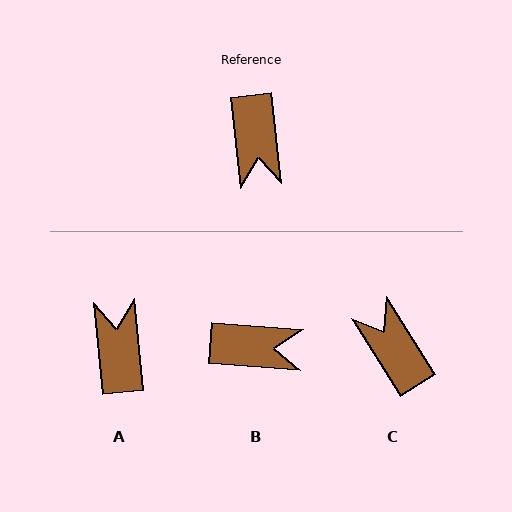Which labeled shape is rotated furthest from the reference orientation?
A, about 179 degrees away.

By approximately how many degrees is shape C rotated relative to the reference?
Approximately 155 degrees clockwise.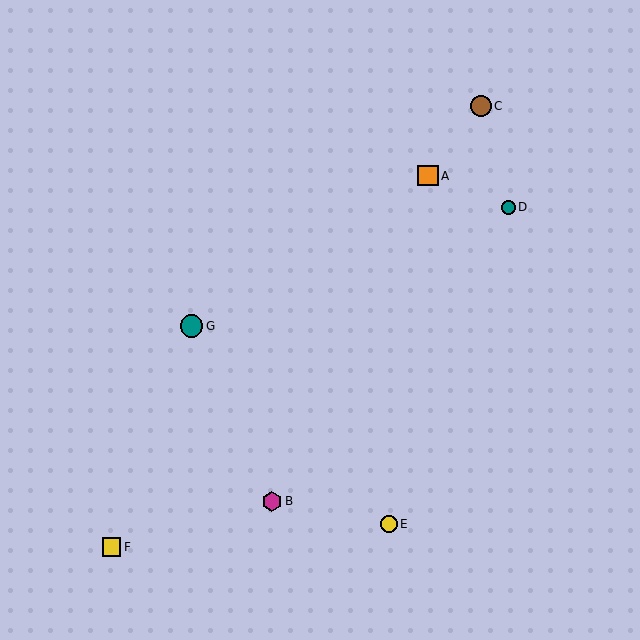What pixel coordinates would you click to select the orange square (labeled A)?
Click at (428, 176) to select the orange square A.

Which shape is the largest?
The teal circle (labeled G) is the largest.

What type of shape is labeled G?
Shape G is a teal circle.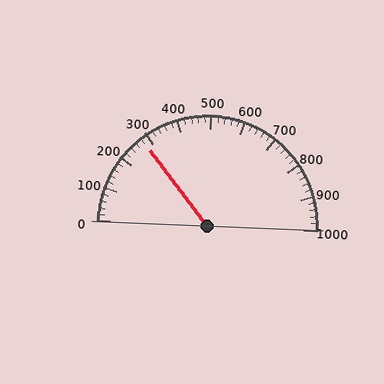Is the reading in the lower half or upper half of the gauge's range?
The reading is in the lower half of the range (0 to 1000).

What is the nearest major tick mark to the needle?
The nearest major tick mark is 300.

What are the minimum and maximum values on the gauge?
The gauge ranges from 0 to 1000.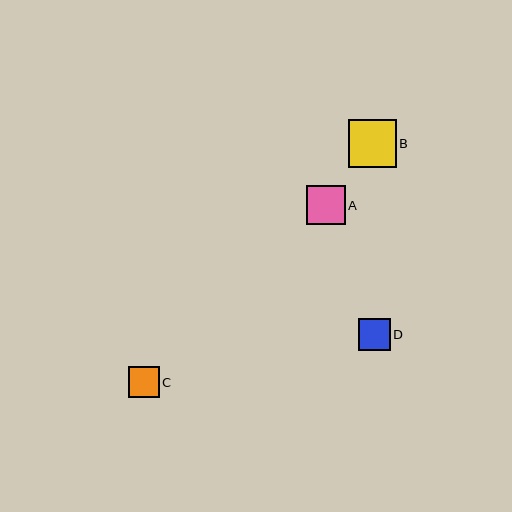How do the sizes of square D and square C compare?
Square D and square C are approximately the same size.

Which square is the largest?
Square B is the largest with a size of approximately 48 pixels.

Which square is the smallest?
Square C is the smallest with a size of approximately 31 pixels.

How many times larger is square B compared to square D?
Square B is approximately 1.5 times the size of square D.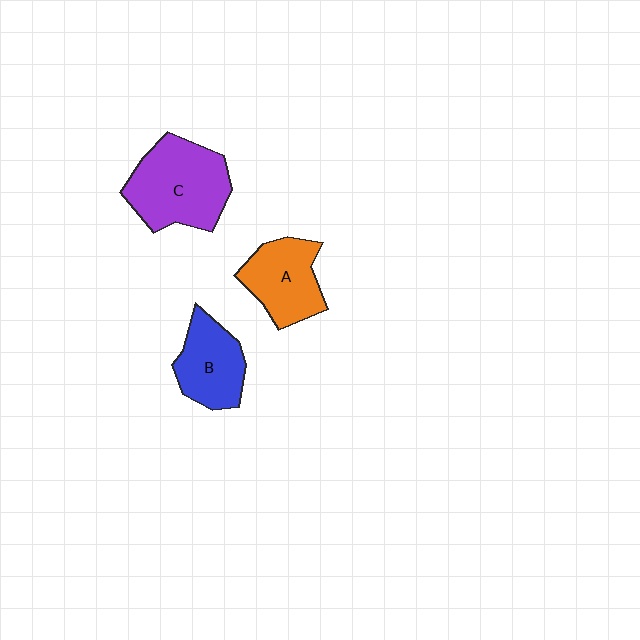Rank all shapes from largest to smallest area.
From largest to smallest: C (purple), A (orange), B (blue).